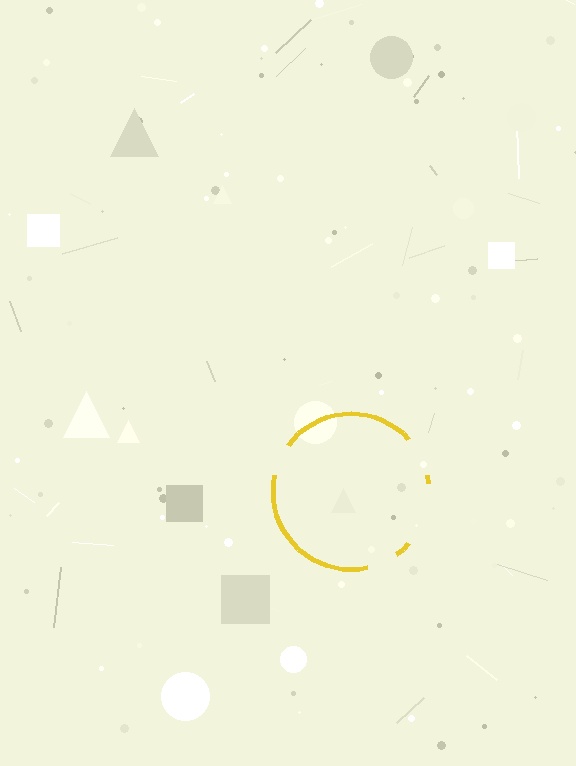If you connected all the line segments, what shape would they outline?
They would outline a circle.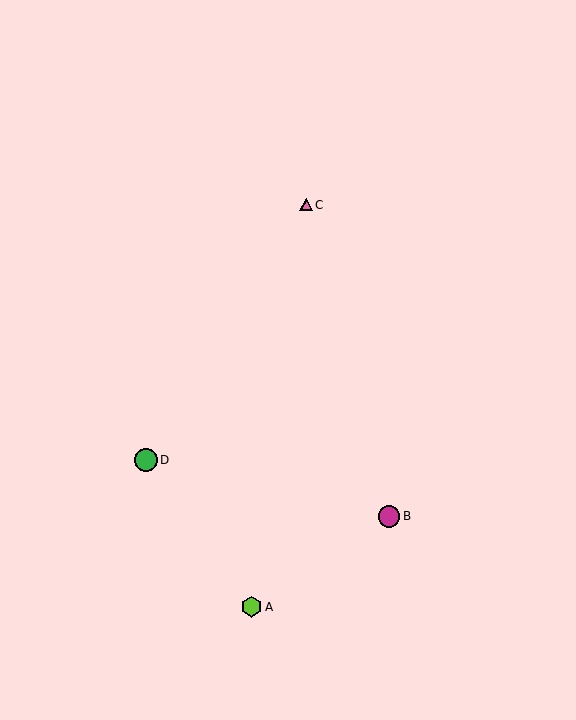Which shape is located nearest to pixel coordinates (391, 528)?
The magenta circle (labeled B) at (389, 516) is nearest to that location.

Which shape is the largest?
The green circle (labeled D) is the largest.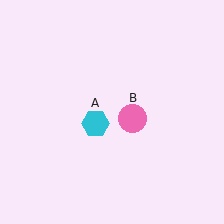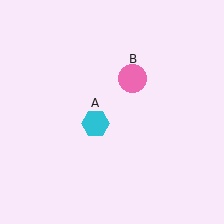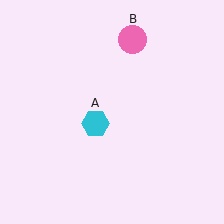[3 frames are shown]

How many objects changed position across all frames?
1 object changed position: pink circle (object B).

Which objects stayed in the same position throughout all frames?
Cyan hexagon (object A) remained stationary.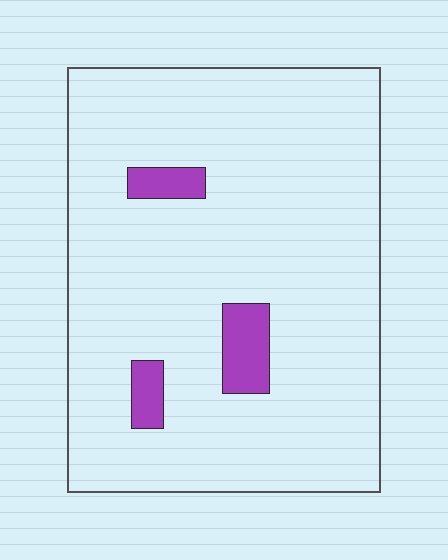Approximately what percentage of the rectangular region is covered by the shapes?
Approximately 5%.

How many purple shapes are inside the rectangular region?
3.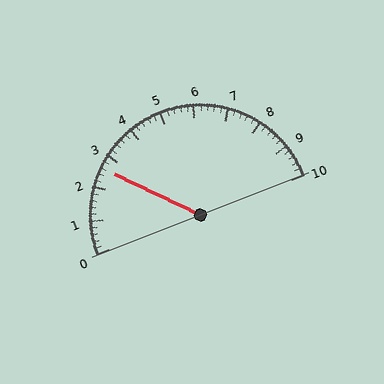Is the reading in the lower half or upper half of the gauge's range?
The reading is in the lower half of the range (0 to 10).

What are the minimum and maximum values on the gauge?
The gauge ranges from 0 to 10.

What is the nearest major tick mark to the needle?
The nearest major tick mark is 3.